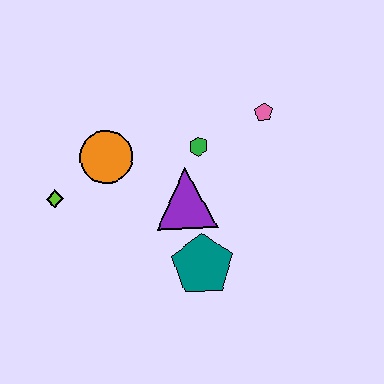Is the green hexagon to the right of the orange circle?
Yes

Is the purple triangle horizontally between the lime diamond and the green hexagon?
Yes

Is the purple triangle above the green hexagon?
No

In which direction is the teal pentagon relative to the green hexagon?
The teal pentagon is below the green hexagon.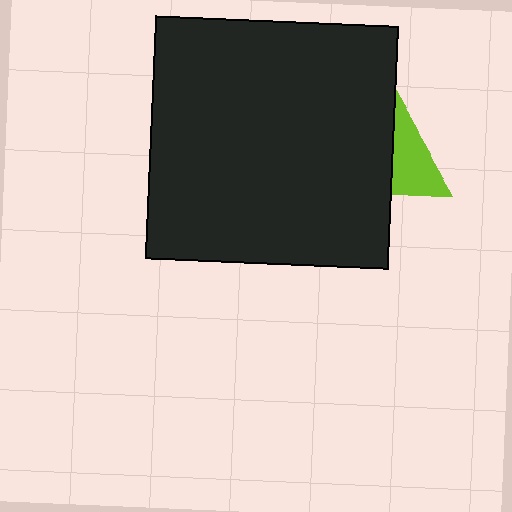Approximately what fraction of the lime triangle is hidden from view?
Roughly 59% of the lime triangle is hidden behind the black square.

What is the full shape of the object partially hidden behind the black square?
The partially hidden object is a lime triangle.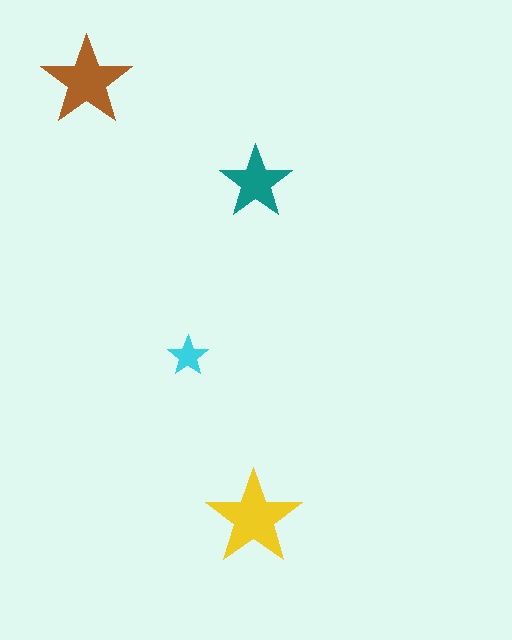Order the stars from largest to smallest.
the yellow one, the brown one, the teal one, the cyan one.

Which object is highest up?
The brown star is topmost.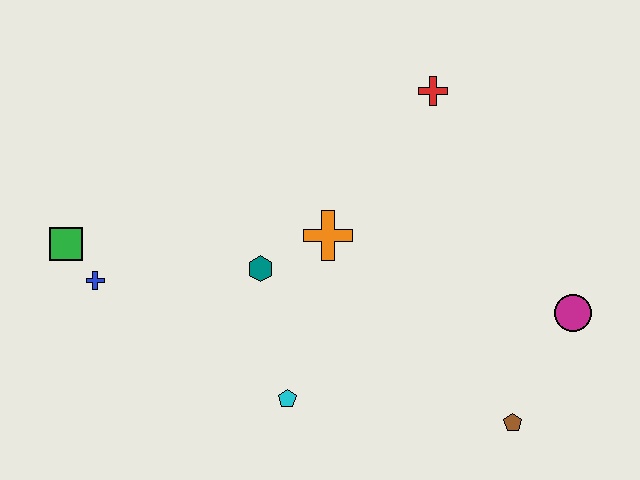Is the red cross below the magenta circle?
No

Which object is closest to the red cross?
The orange cross is closest to the red cross.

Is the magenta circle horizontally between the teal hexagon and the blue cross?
No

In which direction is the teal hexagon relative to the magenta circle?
The teal hexagon is to the left of the magenta circle.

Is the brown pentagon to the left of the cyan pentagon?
No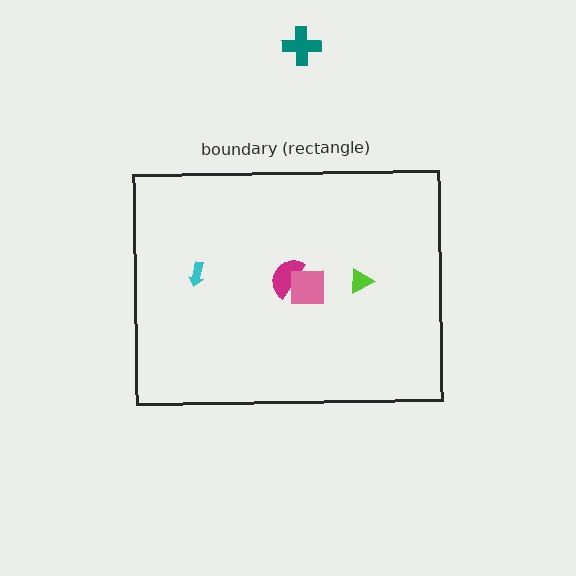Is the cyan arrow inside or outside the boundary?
Inside.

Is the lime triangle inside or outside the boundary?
Inside.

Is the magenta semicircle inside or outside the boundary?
Inside.